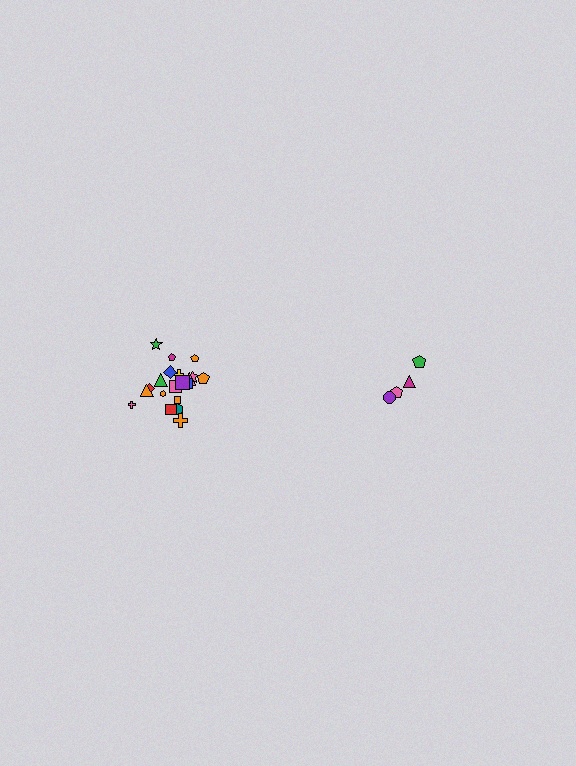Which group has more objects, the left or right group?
The left group.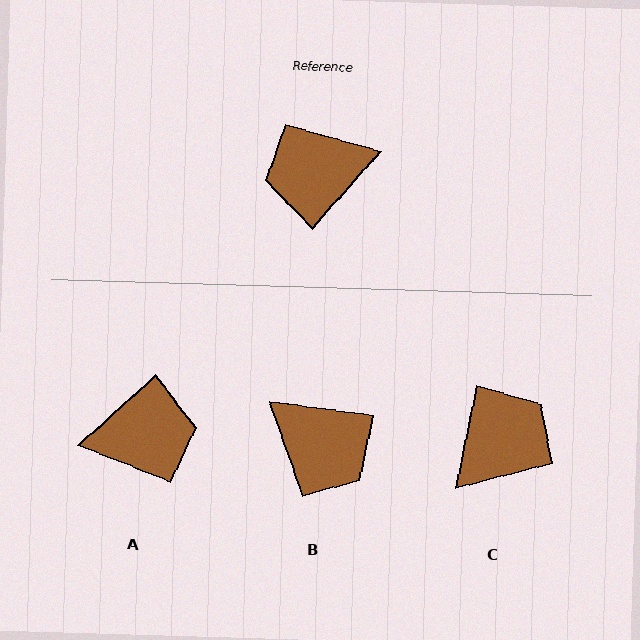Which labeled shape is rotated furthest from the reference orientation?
A, about 174 degrees away.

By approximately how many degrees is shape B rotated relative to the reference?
Approximately 124 degrees counter-clockwise.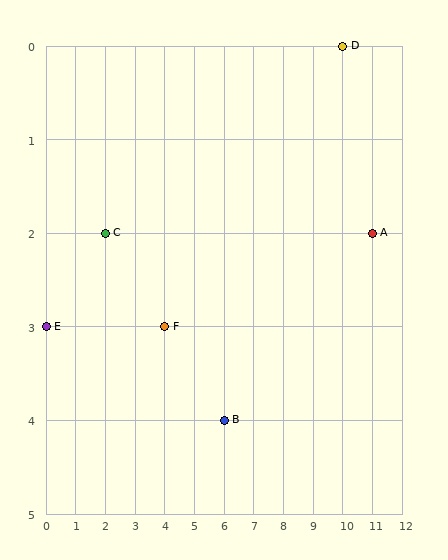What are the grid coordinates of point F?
Point F is at grid coordinates (4, 3).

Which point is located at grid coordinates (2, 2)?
Point C is at (2, 2).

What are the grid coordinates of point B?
Point B is at grid coordinates (6, 4).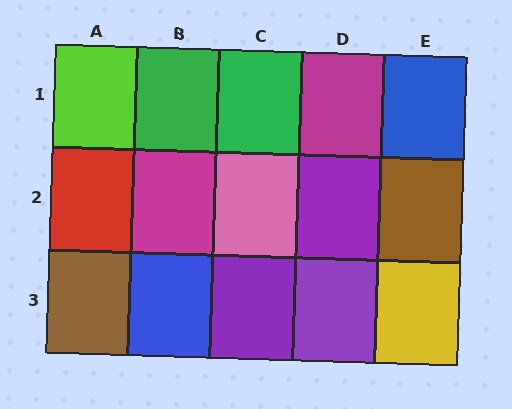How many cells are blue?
2 cells are blue.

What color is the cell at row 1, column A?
Lime.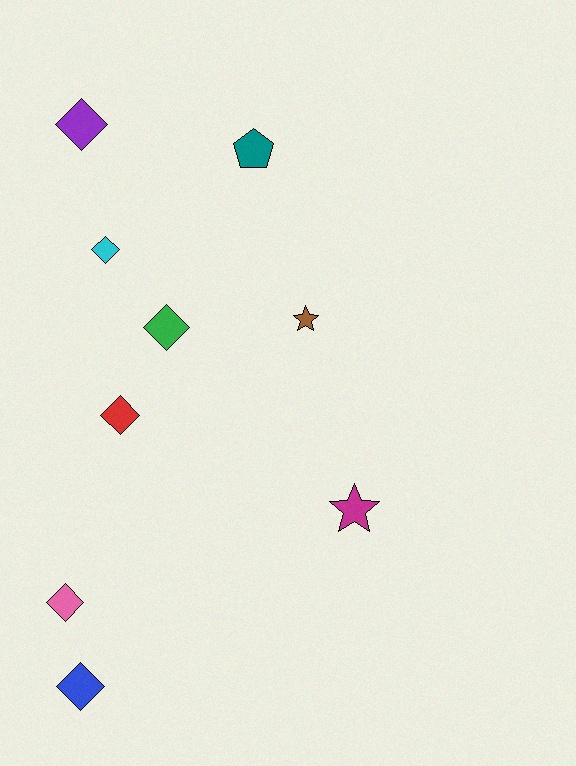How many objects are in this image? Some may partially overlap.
There are 9 objects.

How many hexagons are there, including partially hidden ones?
There are no hexagons.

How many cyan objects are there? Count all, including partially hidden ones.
There is 1 cyan object.